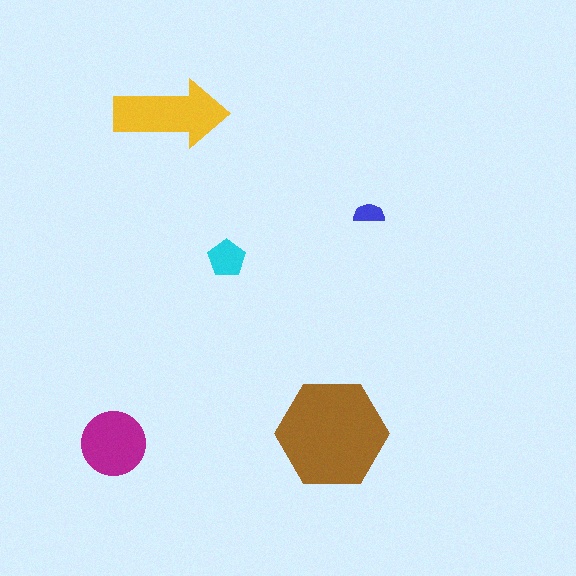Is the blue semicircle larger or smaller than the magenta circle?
Smaller.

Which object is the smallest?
The blue semicircle.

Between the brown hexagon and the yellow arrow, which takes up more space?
The brown hexagon.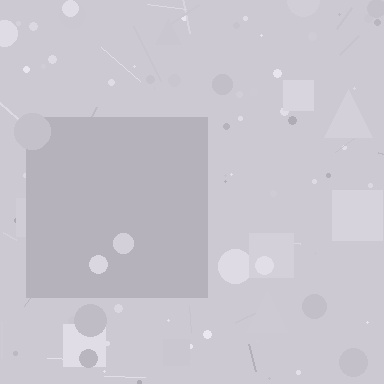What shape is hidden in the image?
A square is hidden in the image.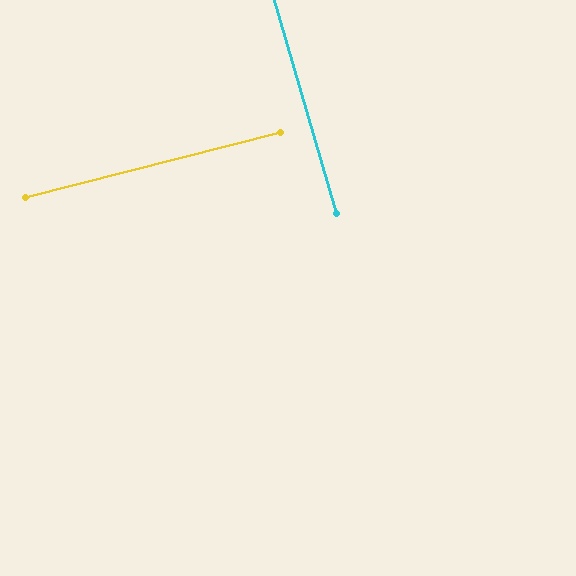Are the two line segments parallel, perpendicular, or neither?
Perpendicular — they meet at approximately 88°.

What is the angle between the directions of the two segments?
Approximately 88 degrees.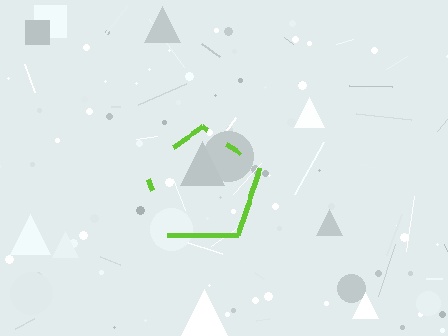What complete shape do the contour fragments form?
The contour fragments form a pentagon.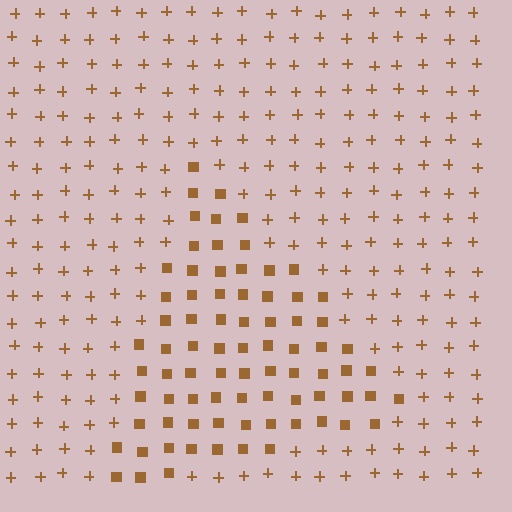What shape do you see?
I see a triangle.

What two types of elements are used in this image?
The image uses squares inside the triangle region and plus signs outside it.